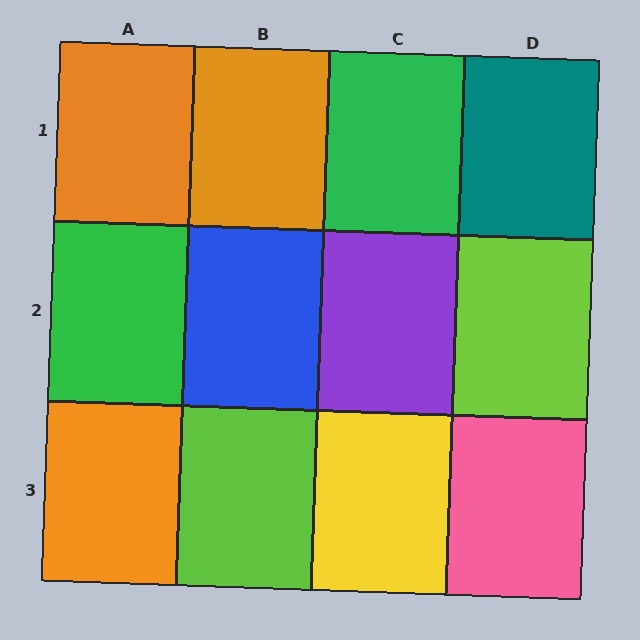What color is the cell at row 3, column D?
Pink.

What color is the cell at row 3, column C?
Yellow.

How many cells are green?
2 cells are green.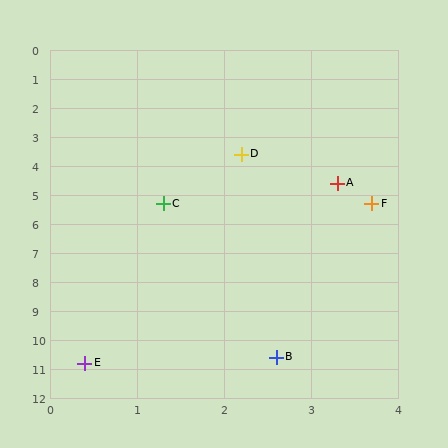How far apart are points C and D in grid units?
Points C and D are about 1.9 grid units apart.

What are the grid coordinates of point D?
Point D is at approximately (2.2, 3.6).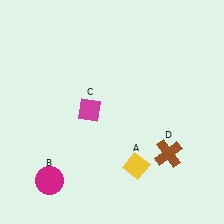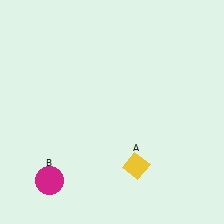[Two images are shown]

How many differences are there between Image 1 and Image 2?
There are 2 differences between the two images.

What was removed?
The magenta diamond (C), the brown cross (D) were removed in Image 2.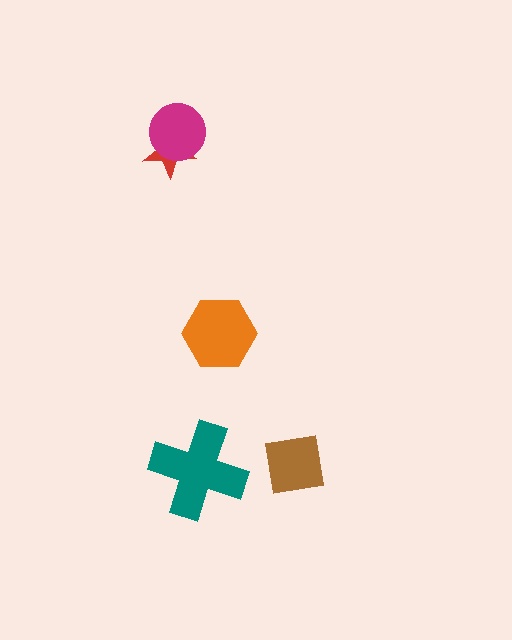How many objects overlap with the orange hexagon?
0 objects overlap with the orange hexagon.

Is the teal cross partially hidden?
No, no other shape covers it.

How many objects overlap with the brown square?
0 objects overlap with the brown square.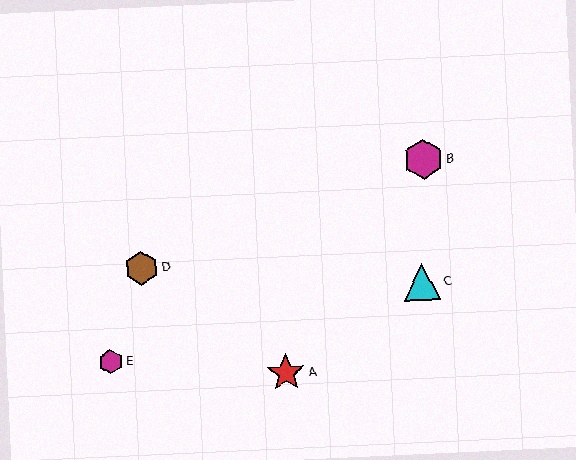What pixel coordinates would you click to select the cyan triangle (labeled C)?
Click at (422, 282) to select the cyan triangle C.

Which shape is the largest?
The magenta hexagon (labeled B) is the largest.